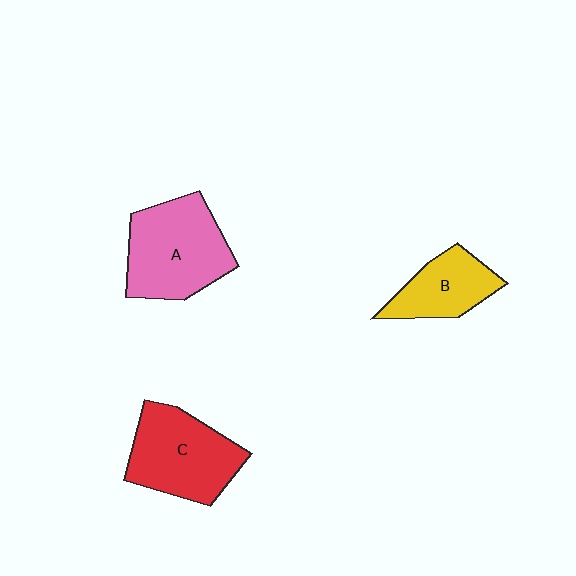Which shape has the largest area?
Shape A (pink).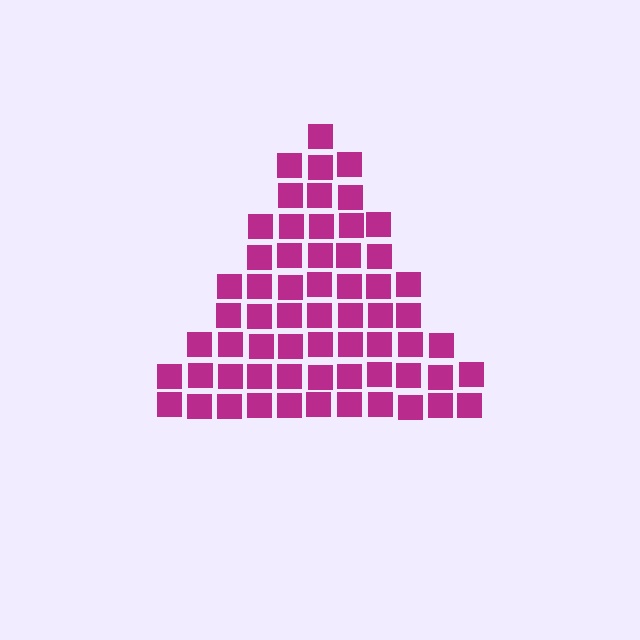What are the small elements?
The small elements are squares.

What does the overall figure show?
The overall figure shows a triangle.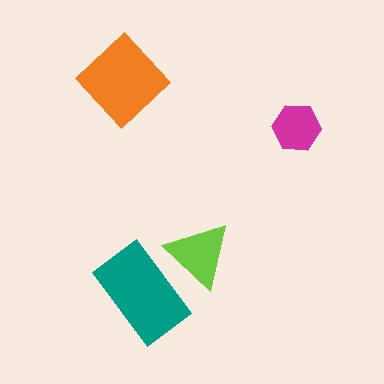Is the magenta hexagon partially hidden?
No, no other shape covers it.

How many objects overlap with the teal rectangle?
1 object overlaps with the teal rectangle.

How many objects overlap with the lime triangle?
1 object overlaps with the lime triangle.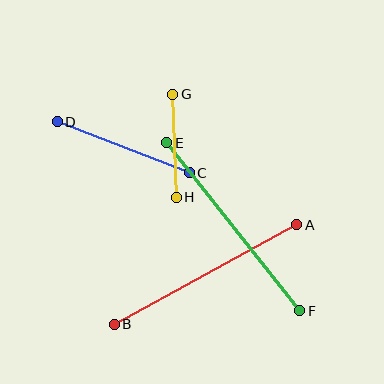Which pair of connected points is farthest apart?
Points E and F are farthest apart.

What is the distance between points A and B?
The distance is approximately 208 pixels.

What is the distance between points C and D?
The distance is approximately 142 pixels.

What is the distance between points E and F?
The distance is approximately 214 pixels.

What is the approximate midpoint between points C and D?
The midpoint is at approximately (123, 147) pixels.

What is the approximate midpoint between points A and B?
The midpoint is at approximately (205, 274) pixels.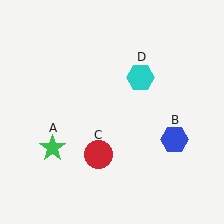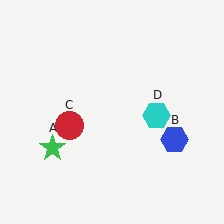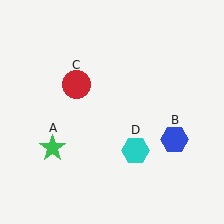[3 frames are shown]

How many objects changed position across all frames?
2 objects changed position: red circle (object C), cyan hexagon (object D).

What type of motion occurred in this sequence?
The red circle (object C), cyan hexagon (object D) rotated clockwise around the center of the scene.